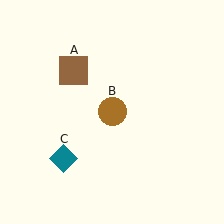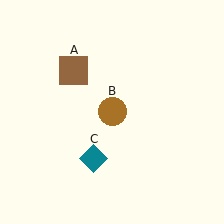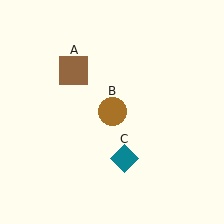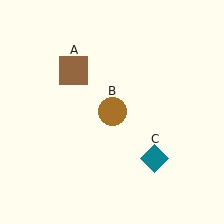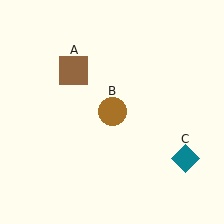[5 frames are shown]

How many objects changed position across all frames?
1 object changed position: teal diamond (object C).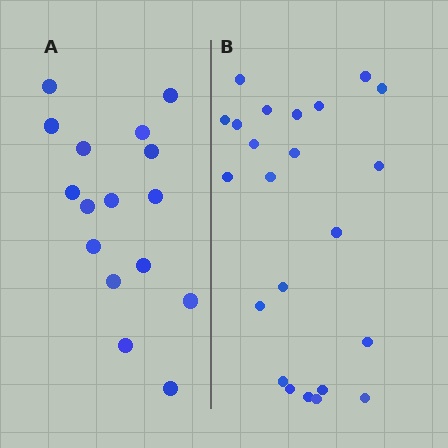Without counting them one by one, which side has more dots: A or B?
Region B (the right region) has more dots.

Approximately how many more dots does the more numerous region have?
Region B has roughly 8 or so more dots than region A.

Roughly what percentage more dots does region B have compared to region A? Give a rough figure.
About 45% more.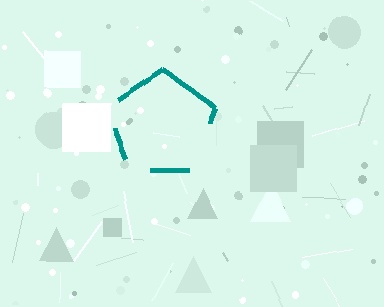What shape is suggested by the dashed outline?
The dashed outline suggests a pentagon.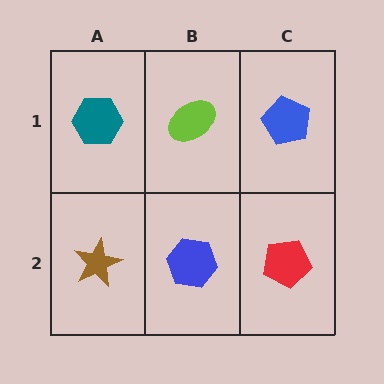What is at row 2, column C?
A red pentagon.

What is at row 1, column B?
A lime ellipse.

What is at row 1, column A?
A teal hexagon.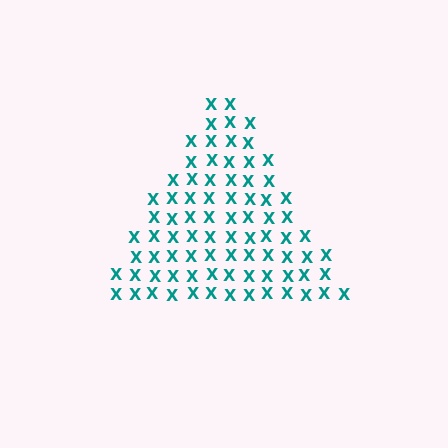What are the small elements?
The small elements are letter X's.